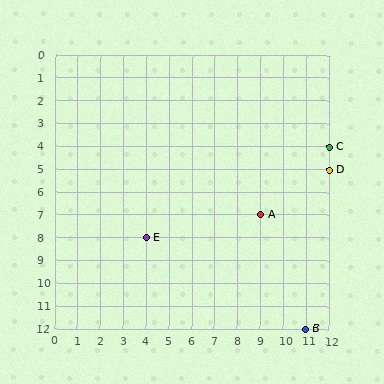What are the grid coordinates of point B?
Point B is at grid coordinates (11, 12).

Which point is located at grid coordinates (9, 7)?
Point A is at (9, 7).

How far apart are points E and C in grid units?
Points E and C are 8 columns and 4 rows apart (about 8.9 grid units diagonally).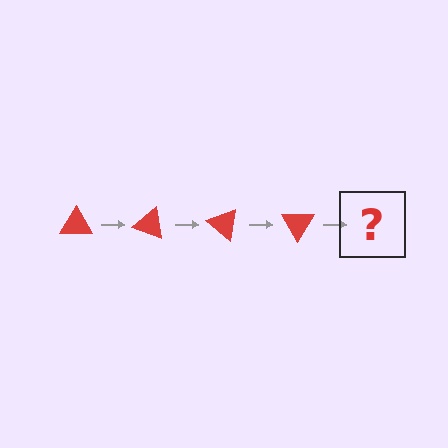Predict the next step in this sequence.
The next step is a red triangle rotated 80 degrees.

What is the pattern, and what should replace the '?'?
The pattern is that the triangle rotates 20 degrees each step. The '?' should be a red triangle rotated 80 degrees.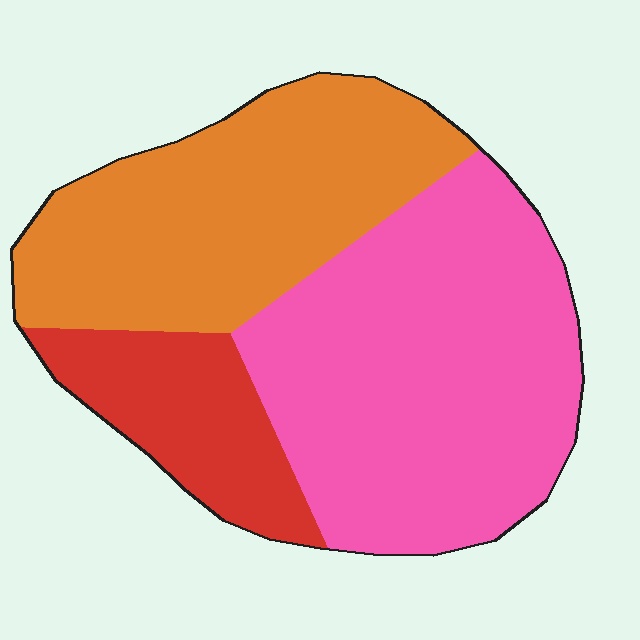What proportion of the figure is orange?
Orange covers about 35% of the figure.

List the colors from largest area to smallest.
From largest to smallest: pink, orange, red.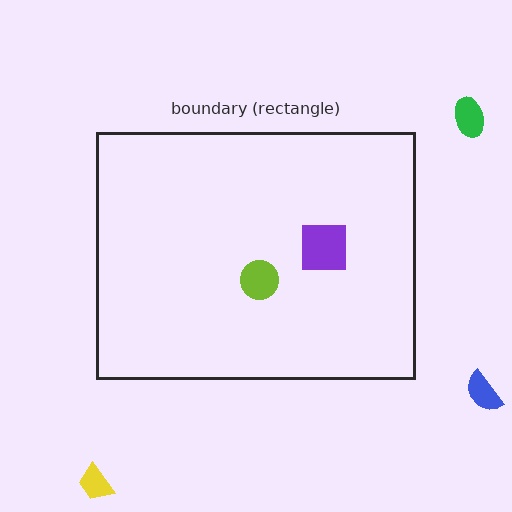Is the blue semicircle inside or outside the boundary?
Outside.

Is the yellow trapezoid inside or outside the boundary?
Outside.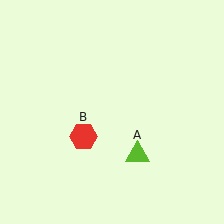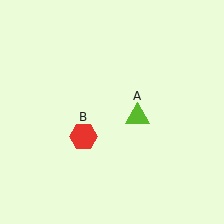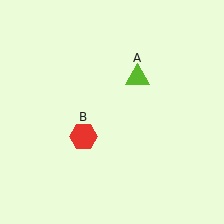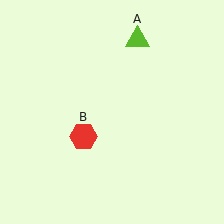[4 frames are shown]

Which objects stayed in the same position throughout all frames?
Red hexagon (object B) remained stationary.